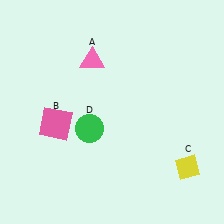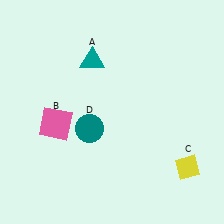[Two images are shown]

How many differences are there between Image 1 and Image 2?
There are 2 differences between the two images.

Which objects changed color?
A changed from pink to teal. D changed from green to teal.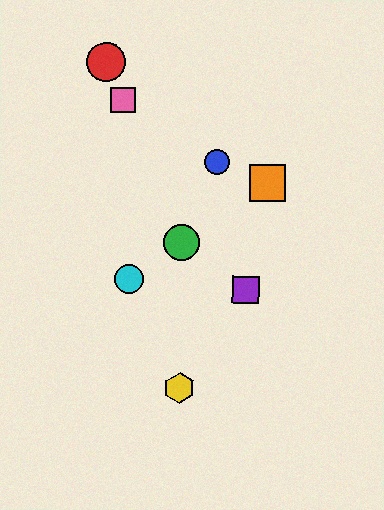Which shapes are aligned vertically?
The green circle, the yellow hexagon are aligned vertically.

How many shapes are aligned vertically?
2 shapes (the green circle, the yellow hexagon) are aligned vertically.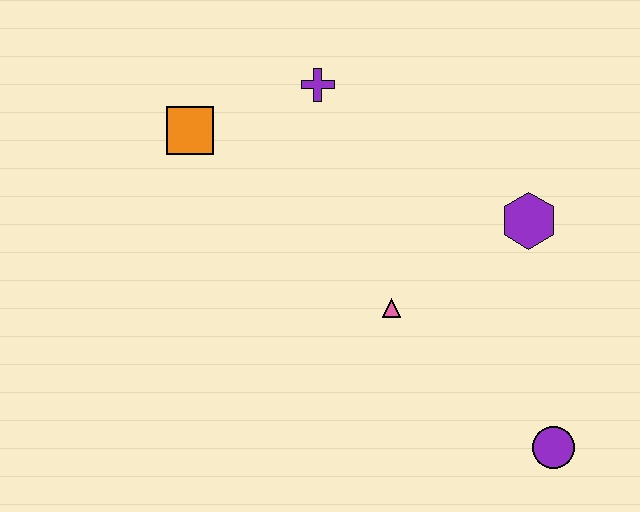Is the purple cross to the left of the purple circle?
Yes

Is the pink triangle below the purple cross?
Yes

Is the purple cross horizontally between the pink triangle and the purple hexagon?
No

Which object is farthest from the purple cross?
The purple circle is farthest from the purple cross.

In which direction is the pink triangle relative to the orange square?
The pink triangle is to the right of the orange square.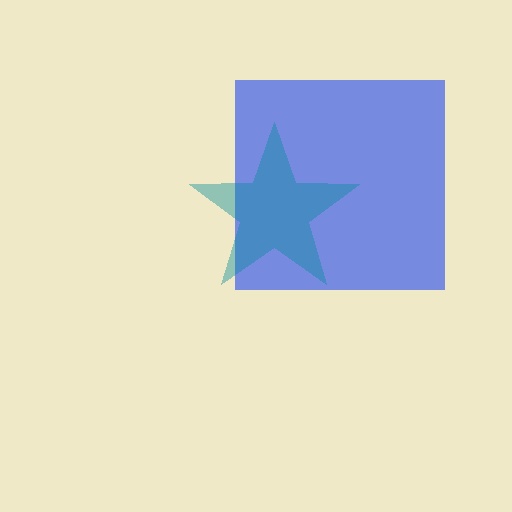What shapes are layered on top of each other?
The layered shapes are: a blue square, a teal star.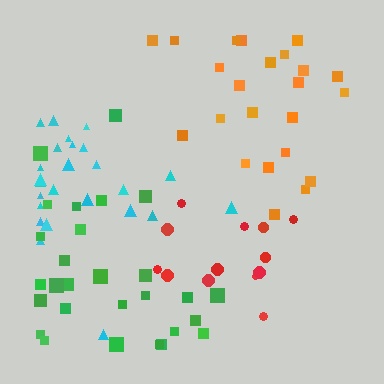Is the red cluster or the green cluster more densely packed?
Green.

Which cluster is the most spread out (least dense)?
Red.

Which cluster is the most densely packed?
Orange.